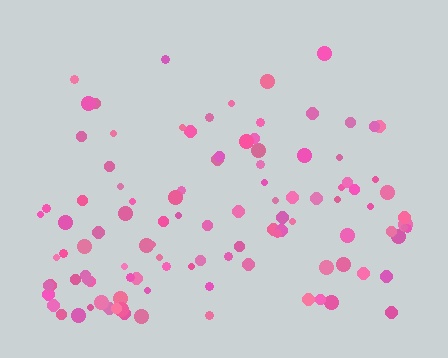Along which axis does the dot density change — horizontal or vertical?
Vertical.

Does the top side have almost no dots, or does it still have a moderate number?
Still a moderate number, just noticeably fewer than the bottom.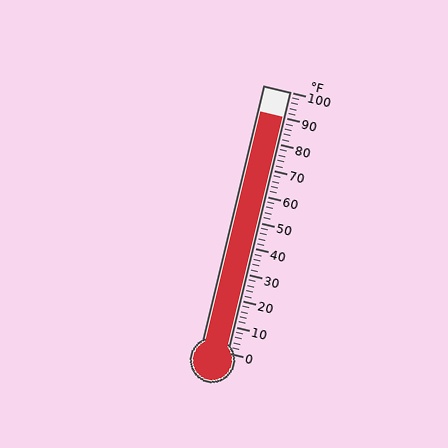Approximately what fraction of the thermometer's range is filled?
The thermometer is filled to approximately 90% of its range.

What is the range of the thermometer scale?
The thermometer scale ranges from 0°F to 100°F.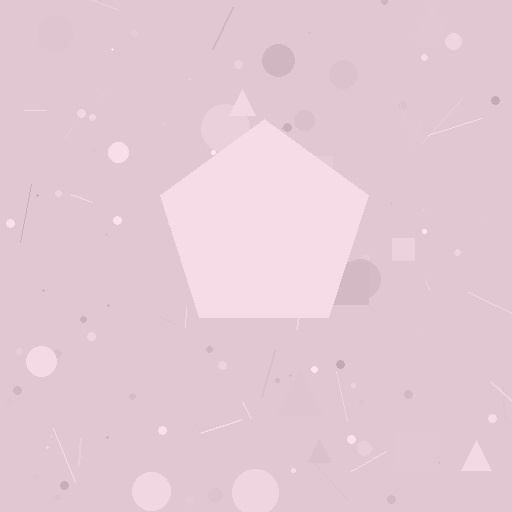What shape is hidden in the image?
A pentagon is hidden in the image.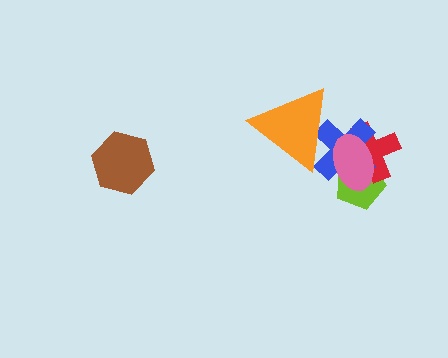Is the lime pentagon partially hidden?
Yes, it is partially covered by another shape.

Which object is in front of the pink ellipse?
The orange triangle is in front of the pink ellipse.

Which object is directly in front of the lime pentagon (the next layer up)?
The red cross is directly in front of the lime pentagon.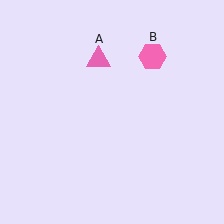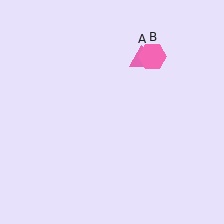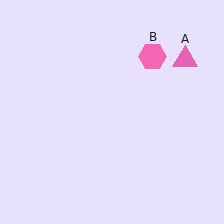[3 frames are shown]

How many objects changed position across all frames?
1 object changed position: pink triangle (object A).